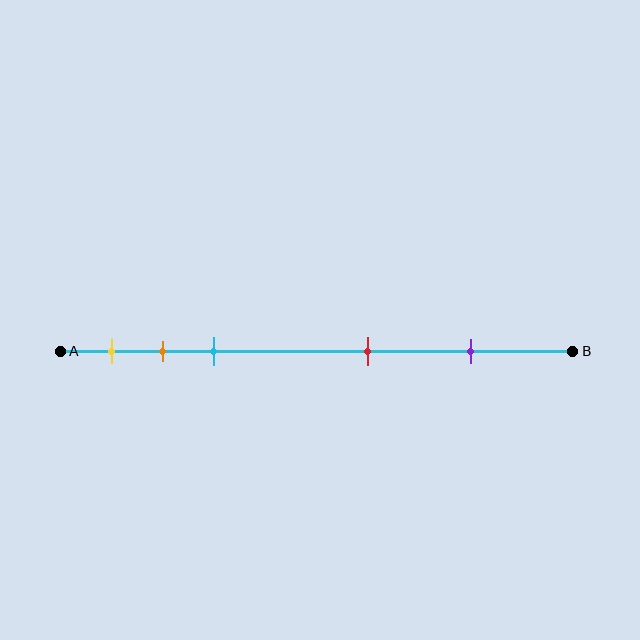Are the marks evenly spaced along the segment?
No, the marks are not evenly spaced.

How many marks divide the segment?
There are 5 marks dividing the segment.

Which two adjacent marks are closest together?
The orange and cyan marks are the closest adjacent pair.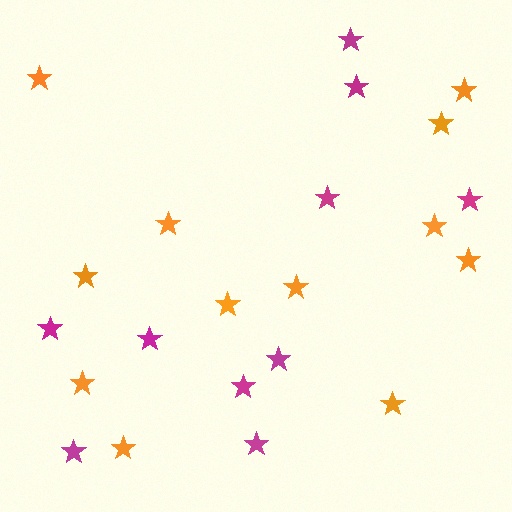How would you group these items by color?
There are 2 groups: one group of orange stars (12) and one group of magenta stars (10).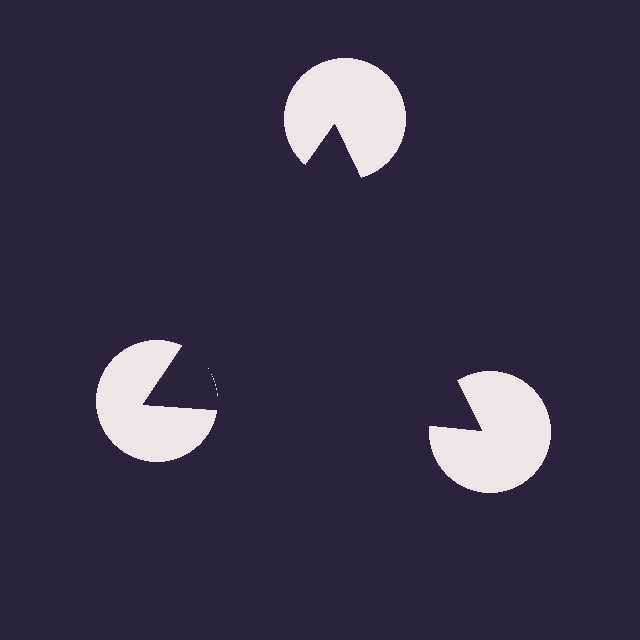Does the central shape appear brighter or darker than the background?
It typically appears slightly darker than the background, even though no actual brightness change is drawn.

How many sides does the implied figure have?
3 sides.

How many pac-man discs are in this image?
There are 3 — one at each vertex of the illusory triangle.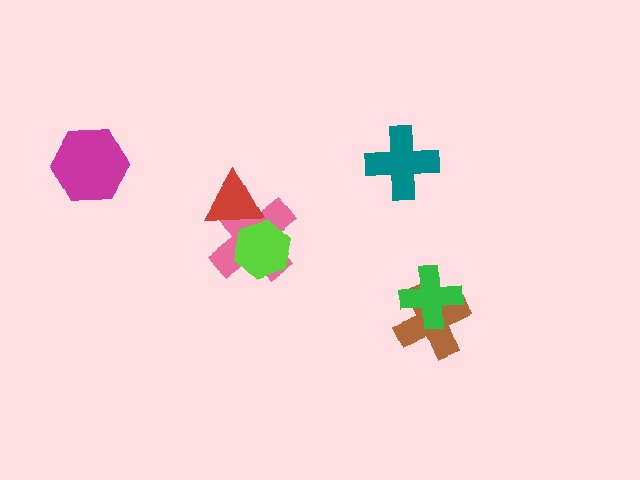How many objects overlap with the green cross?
1 object overlaps with the green cross.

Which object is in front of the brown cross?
The green cross is in front of the brown cross.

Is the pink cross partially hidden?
Yes, it is partially covered by another shape.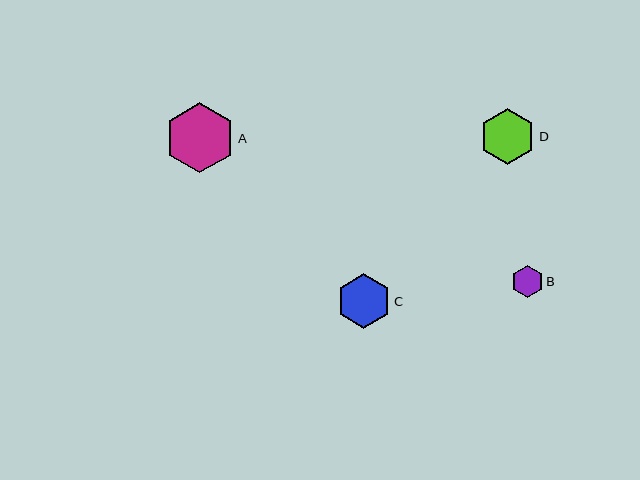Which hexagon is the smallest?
Hexagon B is the smallest with a size of approximately 32 pixels.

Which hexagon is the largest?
Hexagon A is the largest with a size of approximately 70 pixels.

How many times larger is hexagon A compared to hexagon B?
Hexagon A is approximately 2.2 times the size of hexagon B.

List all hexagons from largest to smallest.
From largest to smallest: A, D, C, B.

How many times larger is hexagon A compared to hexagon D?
Hexagon A is approximately 1.2 times the size of hexagon D.